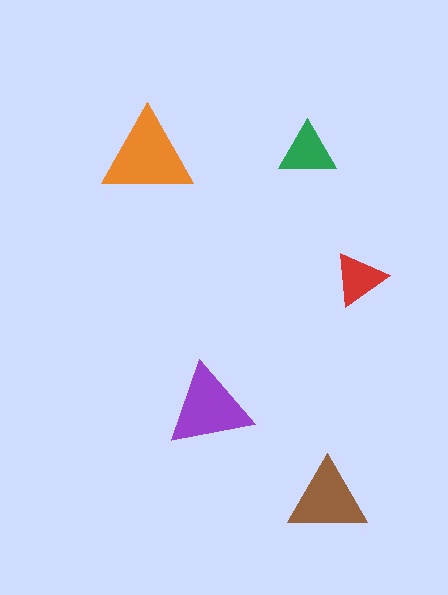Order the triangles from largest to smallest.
the orange one, the purple one, the brown one, the green one, the red one.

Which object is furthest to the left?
The orange triangle is leftmost.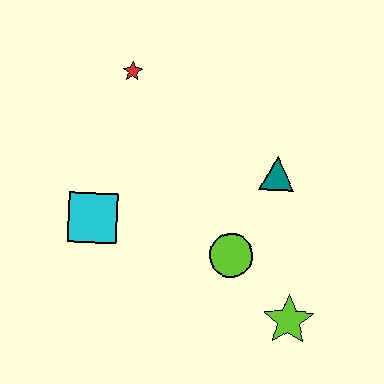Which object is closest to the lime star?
The lime circle is closest to the lime star.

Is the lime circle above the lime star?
Yes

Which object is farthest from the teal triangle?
The cyan square is farthest from the teal triangle.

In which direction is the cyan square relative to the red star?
The cyan square is below the red star.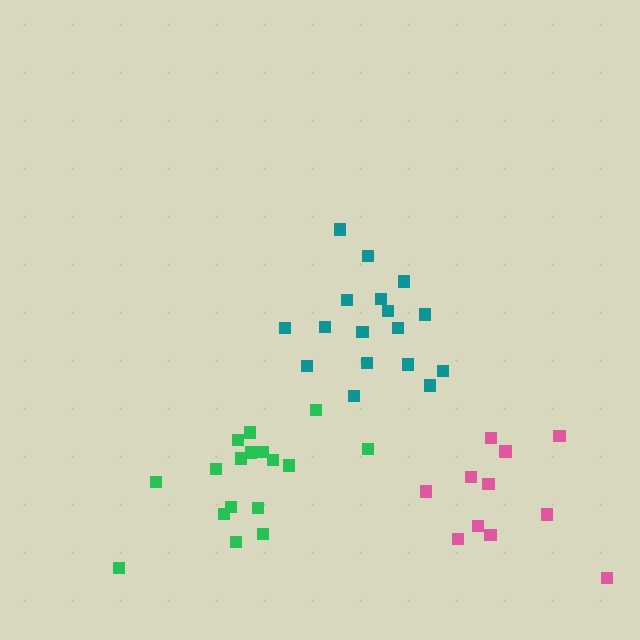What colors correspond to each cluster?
The clusters are colored: green, teal, pink.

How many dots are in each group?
Group 1: 17 dots, Group 2: 17 dots, Group 3: 11 dots (45 total).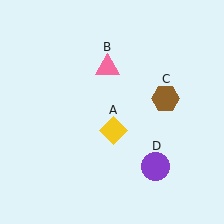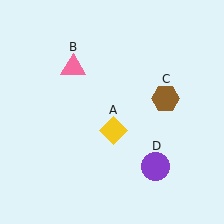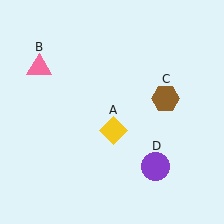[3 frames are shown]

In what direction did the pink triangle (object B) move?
The pink triangle (object B) moved left.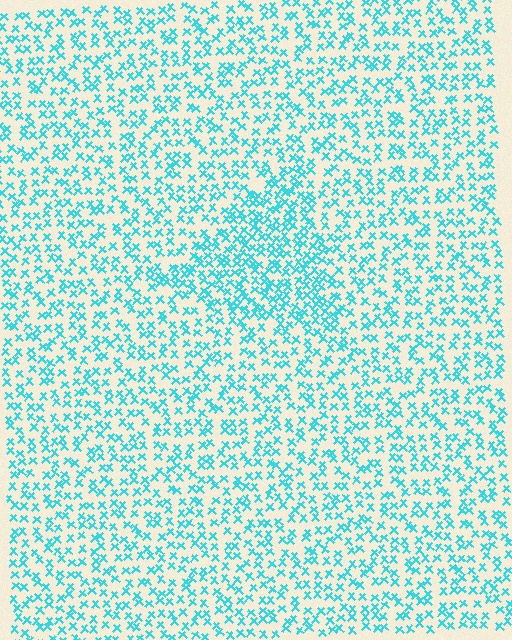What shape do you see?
I see a triangle.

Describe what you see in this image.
The image contains small cyan elements arranged at two different densities. A triangle-shaped region is visible where the elements are more densely packed than the surrounding area.